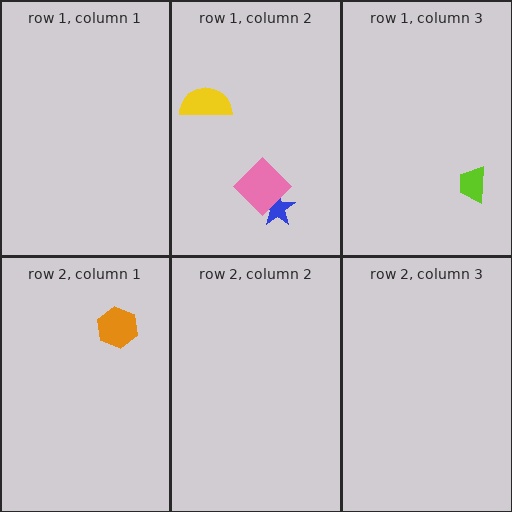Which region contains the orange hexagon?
The row 2, column 1 region.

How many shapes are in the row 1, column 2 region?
3.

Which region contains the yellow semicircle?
The row 1, column 2 region.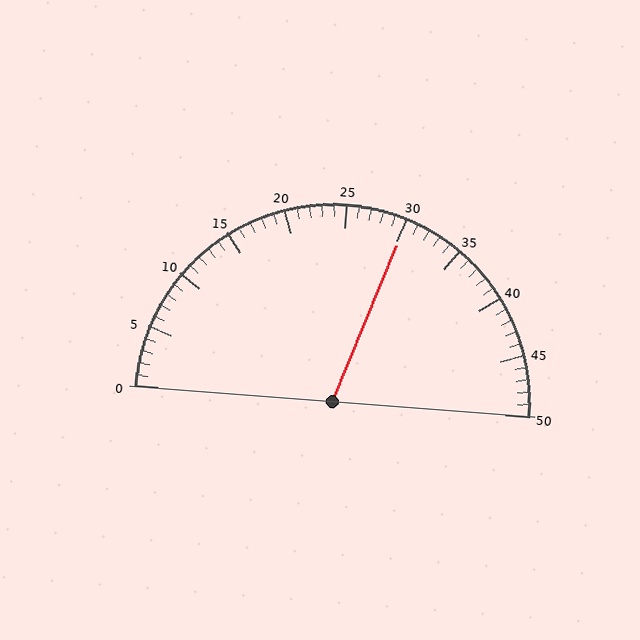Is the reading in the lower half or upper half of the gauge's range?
The reading is in the upper half of the range (0 to 50).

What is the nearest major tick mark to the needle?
The nearest major tick mark is 30.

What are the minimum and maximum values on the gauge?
The gauge ranges from 0 to 50.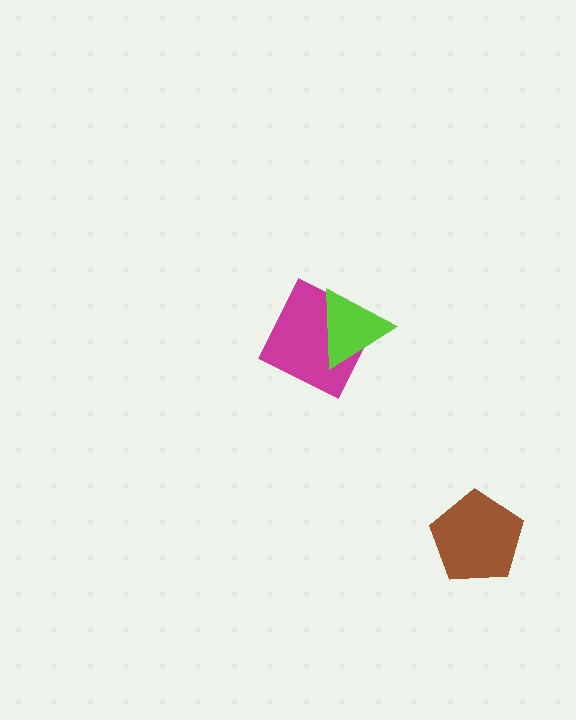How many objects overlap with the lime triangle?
1 object overlaps with the lime triangle.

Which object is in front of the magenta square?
The lime triangle is in front of the magenta square.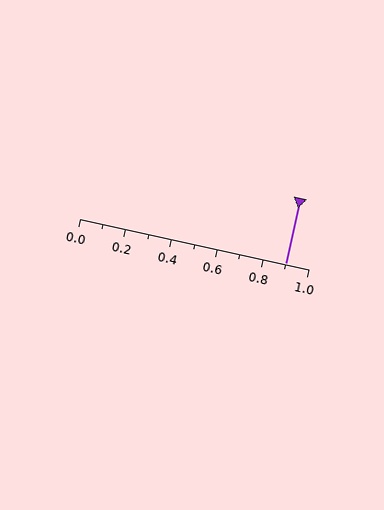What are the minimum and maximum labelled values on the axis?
The axis runs from 0.0 to 1.0.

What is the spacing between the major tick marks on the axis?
The major ticks are spaced 0.2 apart.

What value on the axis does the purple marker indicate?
The marker indicates approximately 0.9.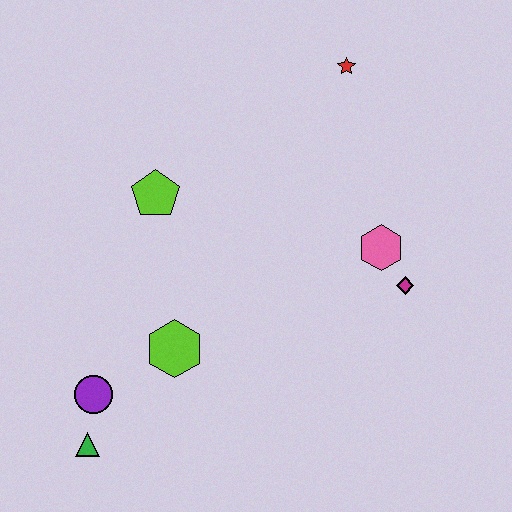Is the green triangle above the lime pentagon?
No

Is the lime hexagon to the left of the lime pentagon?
No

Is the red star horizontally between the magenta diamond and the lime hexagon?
Yes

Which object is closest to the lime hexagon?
The purple circle is closest to the lime hexagon.